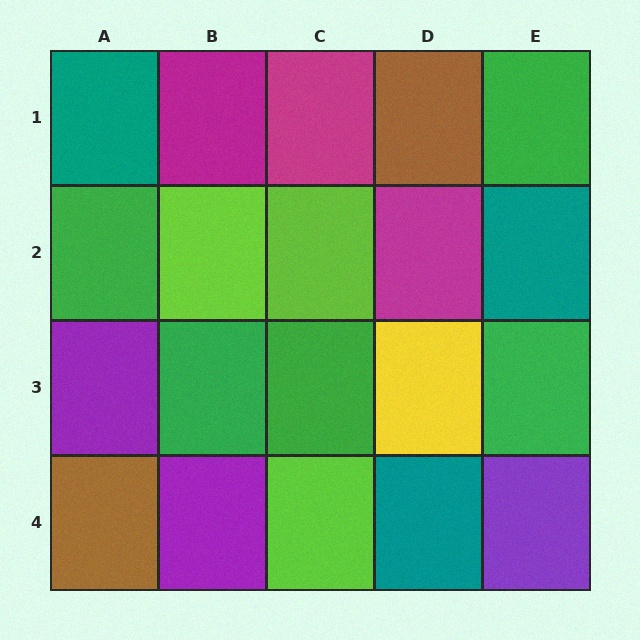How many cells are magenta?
3 cells are magenta.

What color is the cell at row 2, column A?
Green.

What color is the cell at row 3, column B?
Green.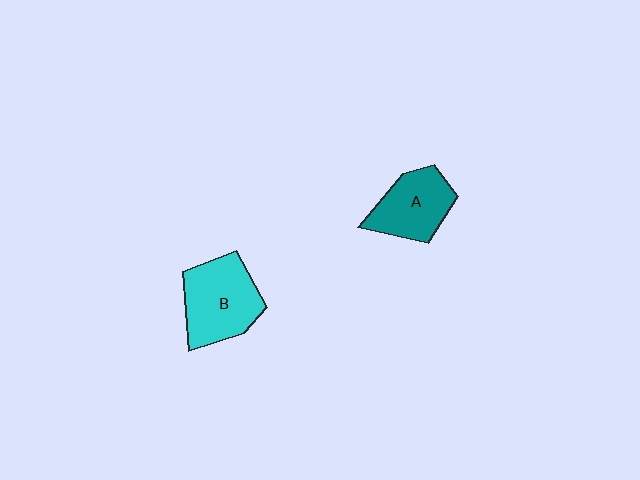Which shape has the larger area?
Shape B (cyan).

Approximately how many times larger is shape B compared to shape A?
Approximately 1.3 times.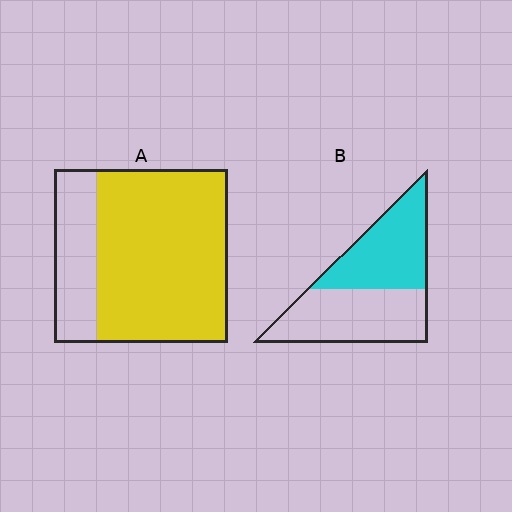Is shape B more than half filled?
Roughly half.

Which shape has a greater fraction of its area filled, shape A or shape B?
Shape A.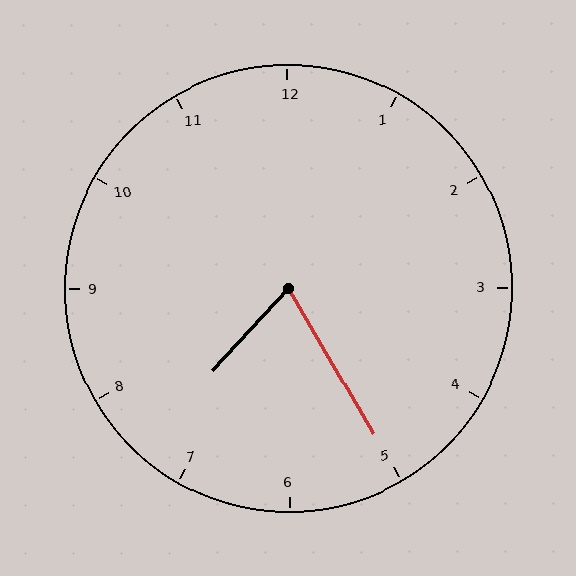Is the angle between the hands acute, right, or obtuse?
It is acute.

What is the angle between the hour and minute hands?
Approximately 72 degrees.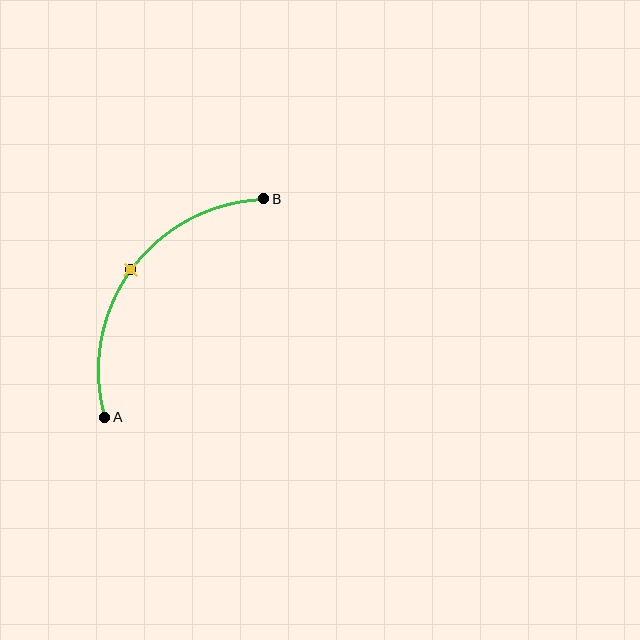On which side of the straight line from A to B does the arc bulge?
The arc bulges above and to the left of the straight line connecting A and B.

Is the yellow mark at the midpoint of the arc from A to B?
Yes. The yellow mark lies on the arc at equal arc-length from both A and B — it is the arc midpoint.